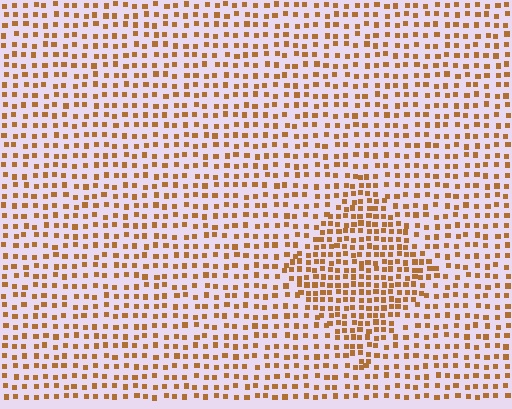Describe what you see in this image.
The image contains small brown elements arranged at two different densities. A diamond-shaped region is visible where the elements are more densely packed than the surrounding area.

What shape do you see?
I see a diamond.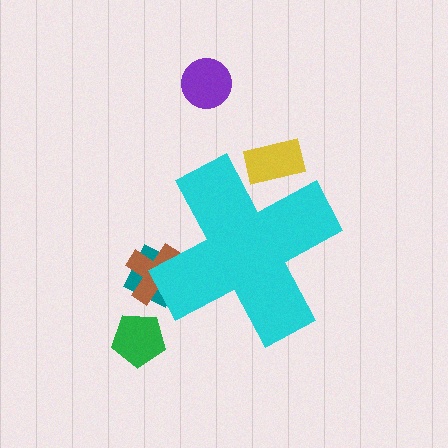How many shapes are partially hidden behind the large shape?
3 shapes are partially hidden.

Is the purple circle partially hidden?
No, the purple circle is fully visible.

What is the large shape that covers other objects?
A cyan cross.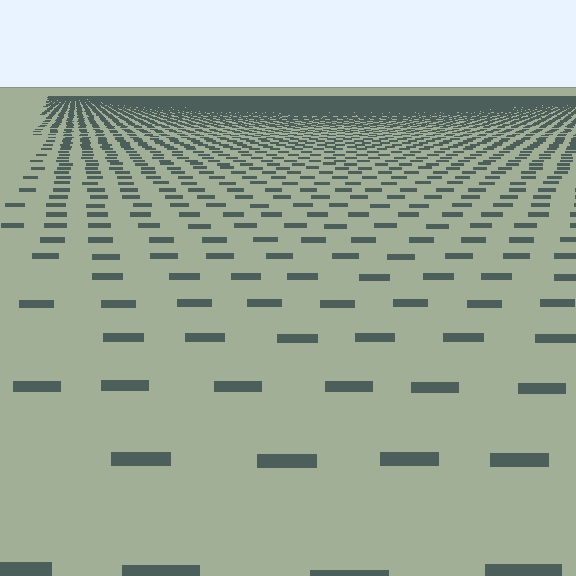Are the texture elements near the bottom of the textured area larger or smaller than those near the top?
Larger. Near the bottom, elements are closer to the viewer and appear at a bigger on-screen size.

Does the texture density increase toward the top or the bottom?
Density increases toward the top.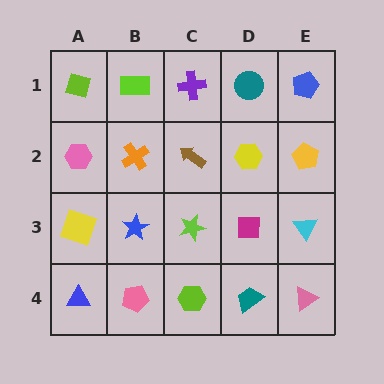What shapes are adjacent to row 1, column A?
A pink hexagon (row 2, column A), a lime rectangle (row 1, column B).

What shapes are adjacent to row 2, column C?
A purple cross (row 1, column C), a lime star (row 3, column C), an orange cross (row 2, column B), a yellow hexagon (row 2, column D).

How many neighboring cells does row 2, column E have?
3.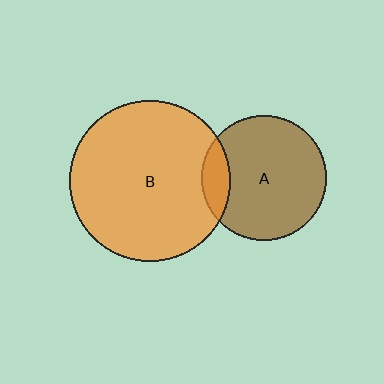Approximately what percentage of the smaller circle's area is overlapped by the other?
Approximately 15%.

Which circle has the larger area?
Circle B (orange).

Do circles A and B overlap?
Yes.